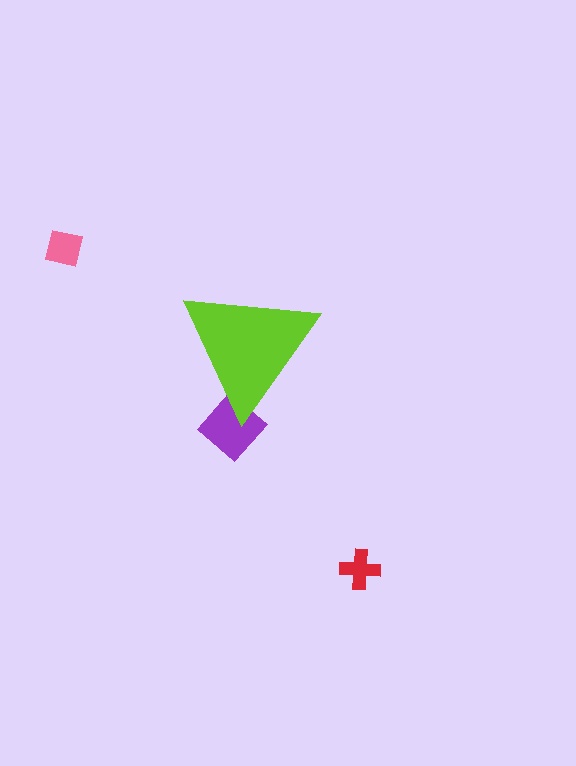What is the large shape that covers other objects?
A lime triangle.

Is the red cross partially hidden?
No, the red cross is fully visible.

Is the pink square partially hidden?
No, the pink square is fully visible.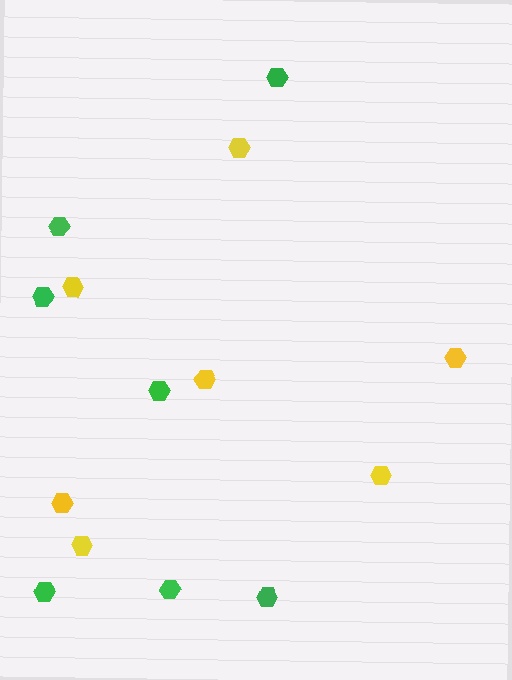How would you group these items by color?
There are 2 groups: one group of green hexagons (7) and one group of yellow hexagons (7).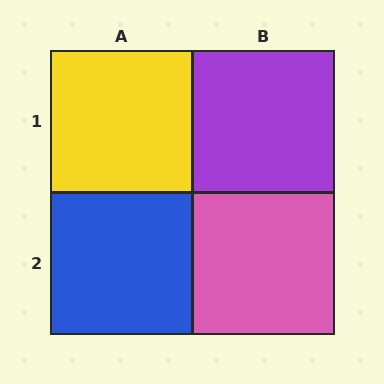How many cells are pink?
1 cell is pink.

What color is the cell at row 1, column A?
Yellow.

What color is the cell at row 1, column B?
Purple.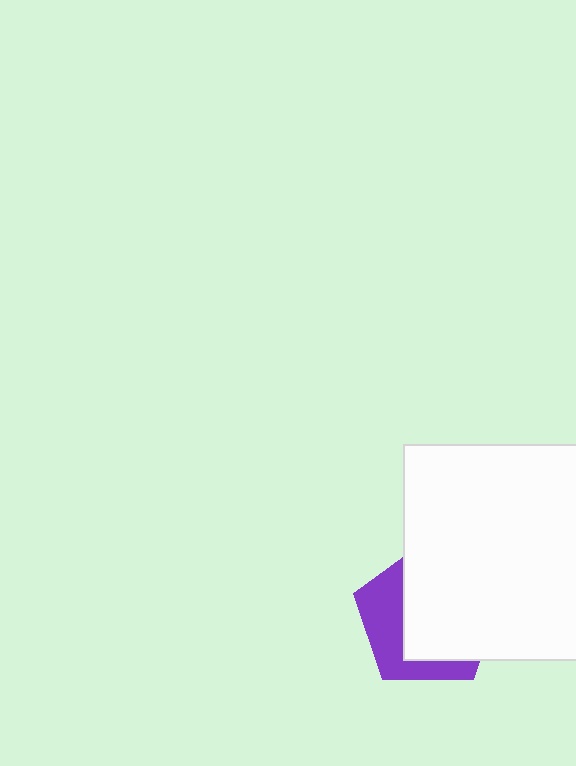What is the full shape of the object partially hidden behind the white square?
The partially hidden object is a purple pentagon.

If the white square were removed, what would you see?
You would see the complete purple pentagon.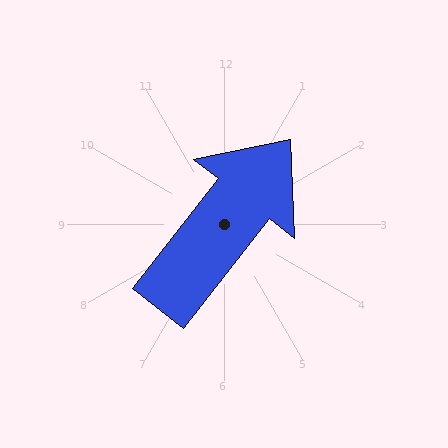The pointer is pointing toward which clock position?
Roughly 1 o'clock.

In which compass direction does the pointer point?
Northeast.